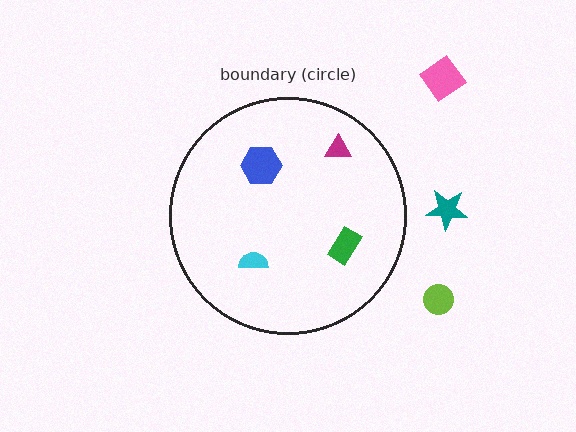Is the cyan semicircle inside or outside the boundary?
Inside.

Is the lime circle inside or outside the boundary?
Outside.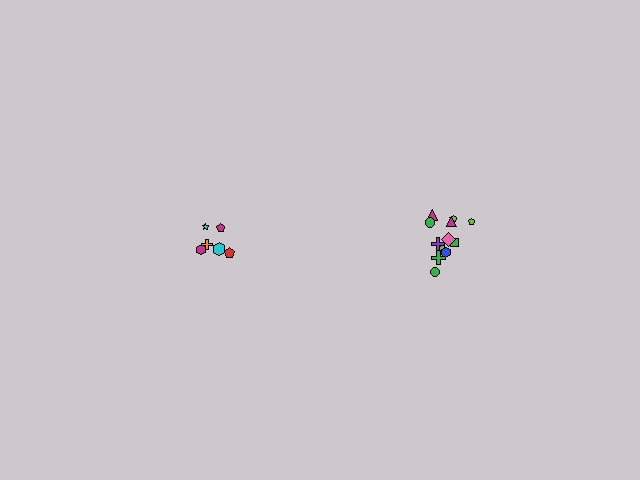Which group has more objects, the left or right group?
The right group.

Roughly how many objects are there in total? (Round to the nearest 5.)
Roughly 20 objects in total.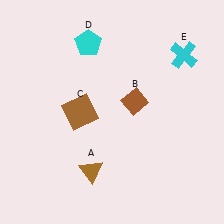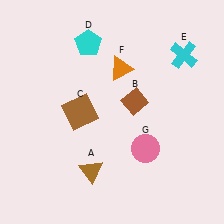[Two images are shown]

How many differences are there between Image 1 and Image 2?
There are 2 differences between the two images.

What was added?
An orange triangle (F), a pink circle (G) were added in Image 2.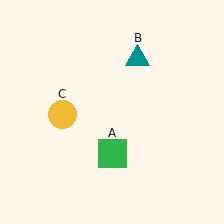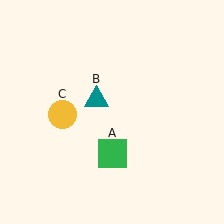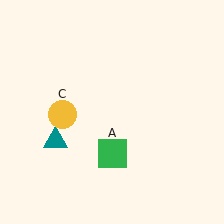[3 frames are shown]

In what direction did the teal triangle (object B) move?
The teal triangle (object B) moved down and to the left.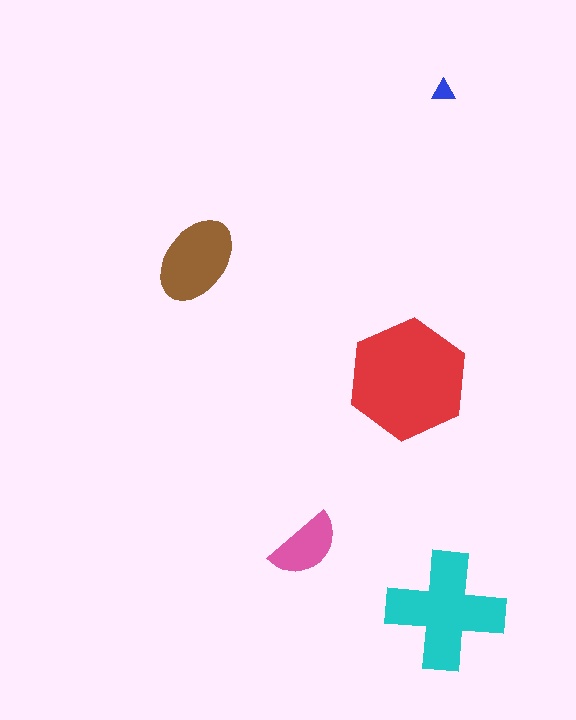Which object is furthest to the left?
The brown ellipse is leftmost.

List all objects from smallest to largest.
The blue triangle, the pink semicircle, the brown ellipse, the cyan cross, the red hexagon.